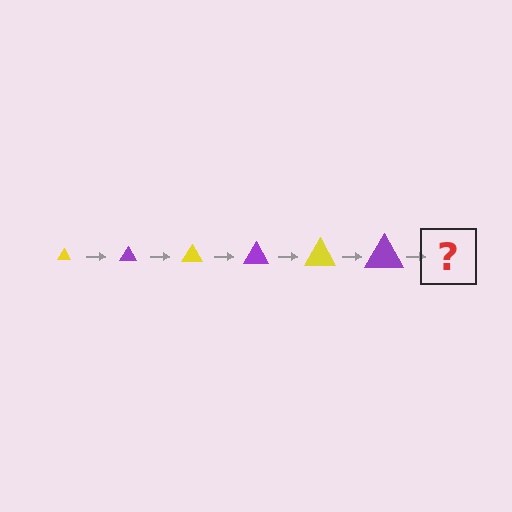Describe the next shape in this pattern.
It should be a yellow triangle, larger than the previous one.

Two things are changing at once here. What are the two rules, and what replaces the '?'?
The two rules are that the triangle grows larger each step and the color cycles through yellow and purple. The '?' should be a yellow triangle, larger than the previous one.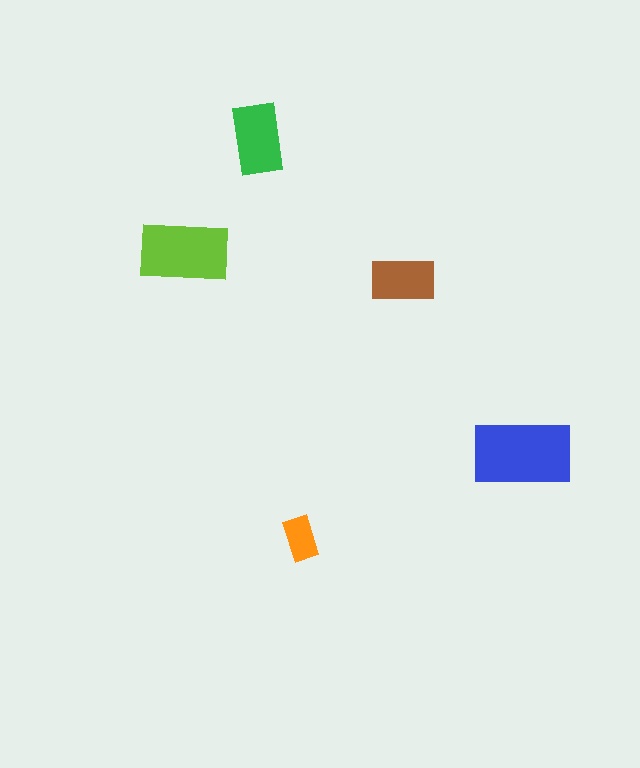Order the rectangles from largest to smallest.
the blue one, the lime one, the green one, the brown one, the orange one.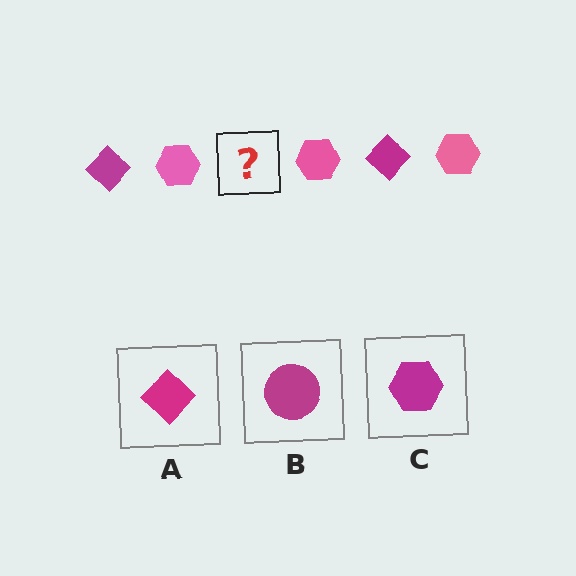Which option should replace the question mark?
Option A.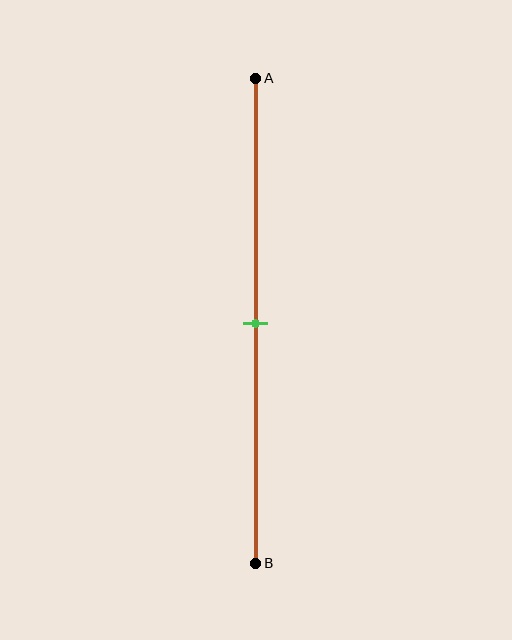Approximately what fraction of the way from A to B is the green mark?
The green mark is approximately 50% of the way from A to B.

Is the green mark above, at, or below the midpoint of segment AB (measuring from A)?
The green mark is approximately at the midpoint of segment AB.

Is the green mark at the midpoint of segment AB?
Yes, the mark is approximately at the midpoint.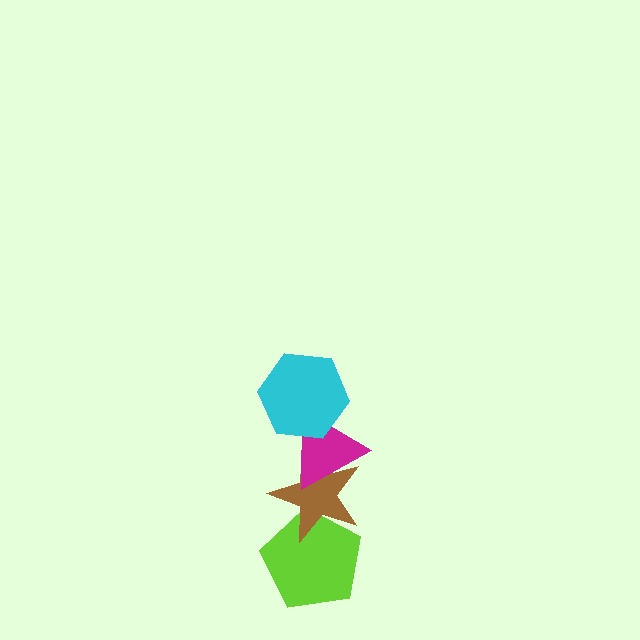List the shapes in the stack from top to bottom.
From top to bottom: the cyan hexagon, the magenta triangle, the brown star, the lime pentagon.